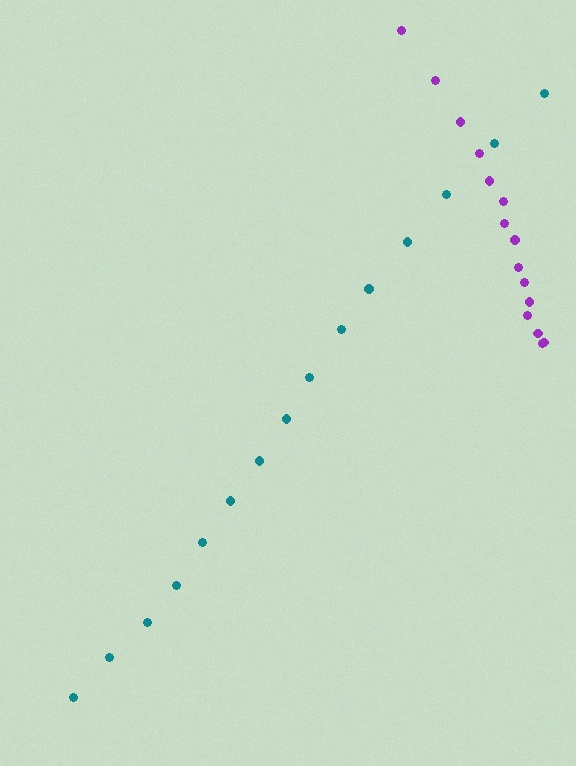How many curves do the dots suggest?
There are 2 distinct paths.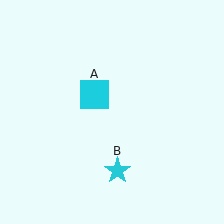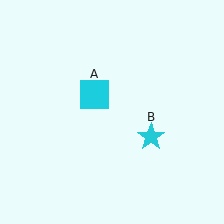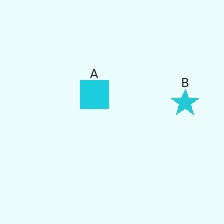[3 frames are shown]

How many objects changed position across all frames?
1 object changed position: cyan star (object B).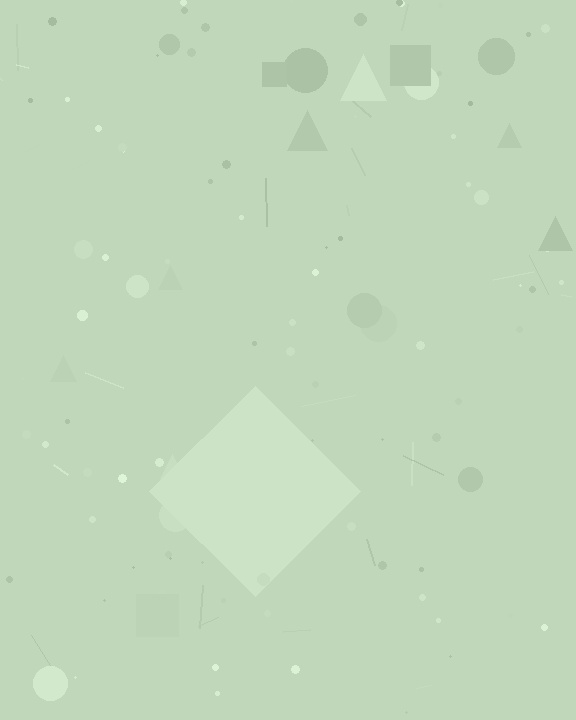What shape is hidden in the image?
A diamond is hidden in the image.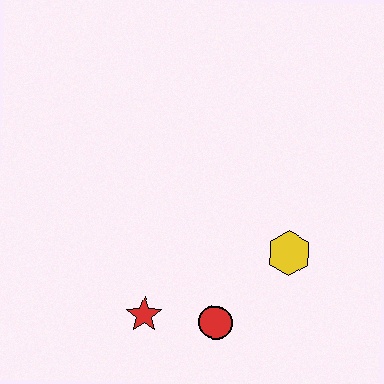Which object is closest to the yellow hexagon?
The red circle is closest to the yellow hexagon.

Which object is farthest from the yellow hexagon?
The red star is farthest from the yellow hexagon.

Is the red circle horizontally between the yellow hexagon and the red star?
Yes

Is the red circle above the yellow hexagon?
No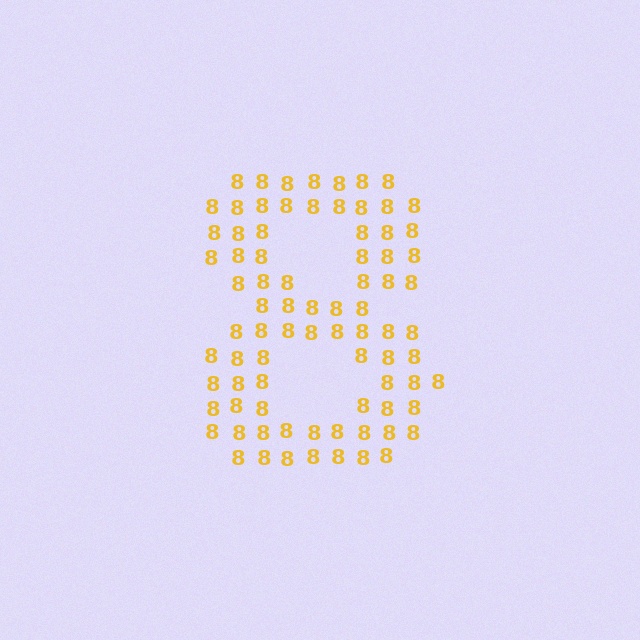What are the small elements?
The small elements are digit 8's.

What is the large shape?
The large shape is the digit 8.